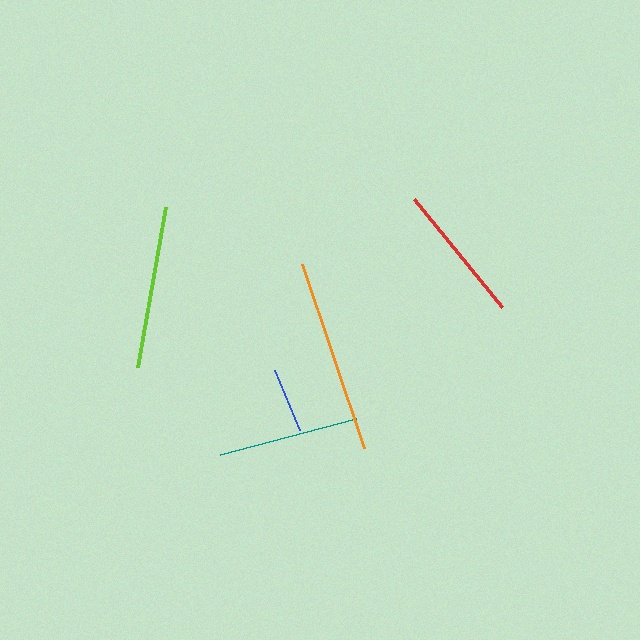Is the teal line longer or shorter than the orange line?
The orange line is longer than the teal line.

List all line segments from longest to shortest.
From longest to shortest: orange, lime, teal, red, blue.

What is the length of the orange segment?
The orange segment is approximately 194 pixels long.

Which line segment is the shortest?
The blue line is the shortest at approximately 65 pixels.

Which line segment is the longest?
The orange line is the longest at approximately 194 pixels.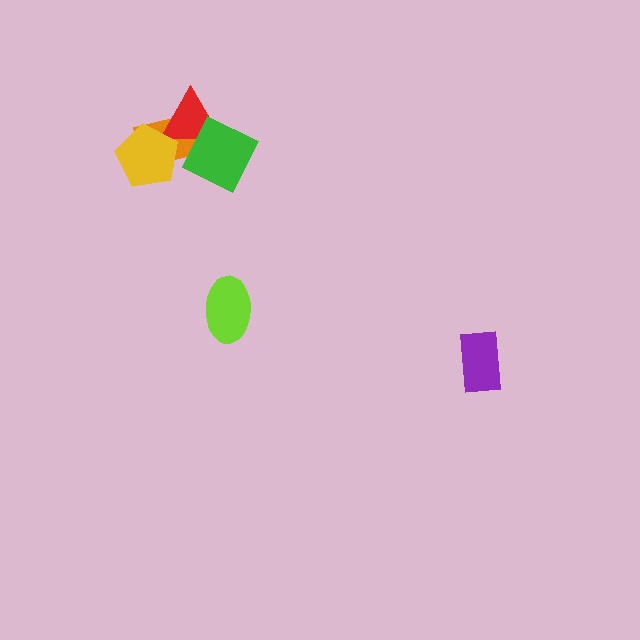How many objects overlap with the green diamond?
2 objects overlap with the green diamond.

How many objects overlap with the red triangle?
3 objects overlap with the red triangle.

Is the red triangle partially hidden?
Yes, it is partially covered by another shape.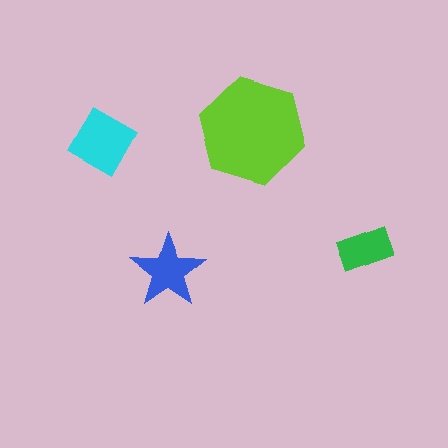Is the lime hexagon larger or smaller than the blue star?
Larger.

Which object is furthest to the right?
The green rectangle is rightmost.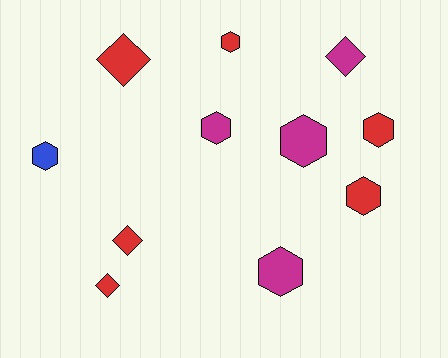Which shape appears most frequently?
Hexagon, with 7 objects.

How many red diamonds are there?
There are 3 red diamonds.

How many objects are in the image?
There are 11 objects.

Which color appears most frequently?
Red, with 6 objects.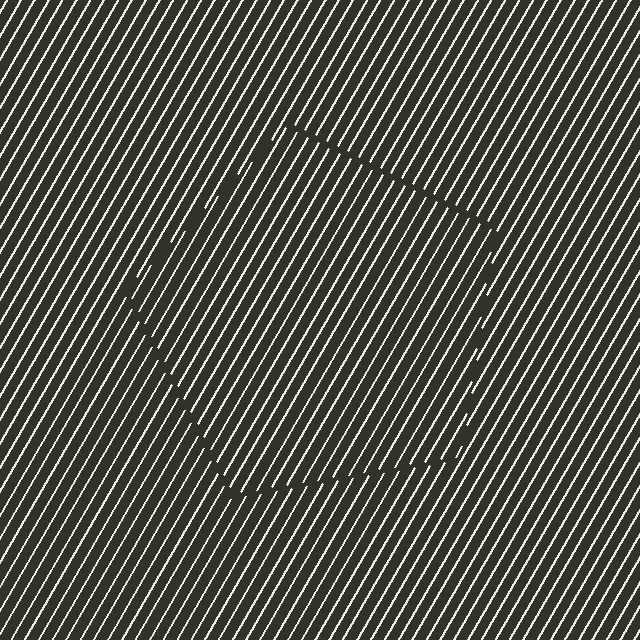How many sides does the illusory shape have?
5 sides — the line-ends trace a pentagon.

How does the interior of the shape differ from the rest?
The interior of the shape contains the same grating, shifted by half a period — the contour is defined by the phase discontinuity where line-ends from the inner and outer gratings abut.